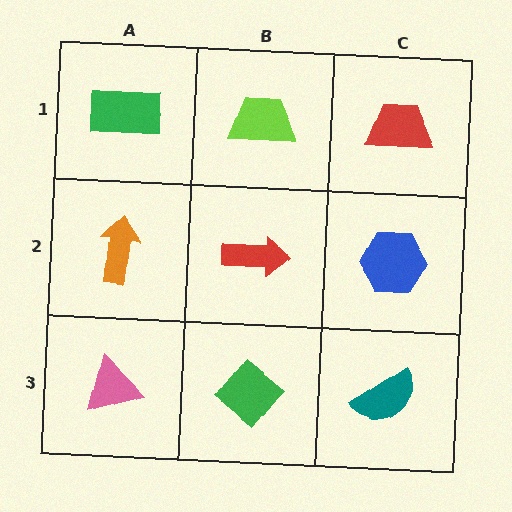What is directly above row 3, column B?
A red arrow.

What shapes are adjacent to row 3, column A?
An orange arrow (row 2, column A), a green diamond (row 3, column B).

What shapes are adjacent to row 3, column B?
A red arrow (row 2, column B), a pink triangle (row 3, column A), a teal semicircle (row 3, column C).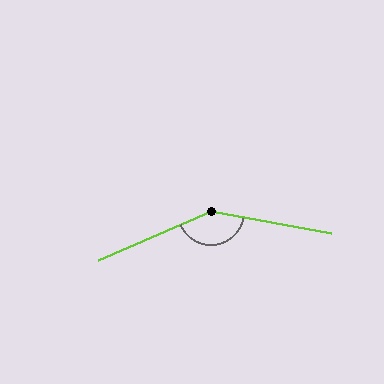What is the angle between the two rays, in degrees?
Approximately 147 degrees.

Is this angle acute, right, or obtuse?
It is obtuse.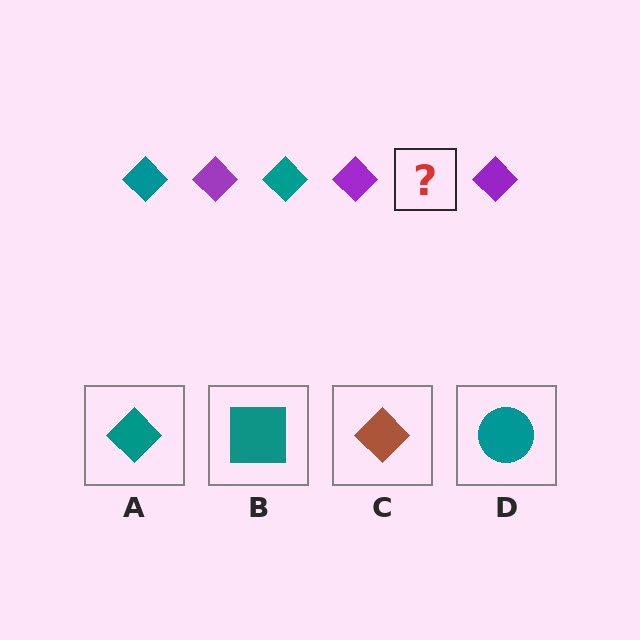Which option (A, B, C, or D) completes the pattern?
A.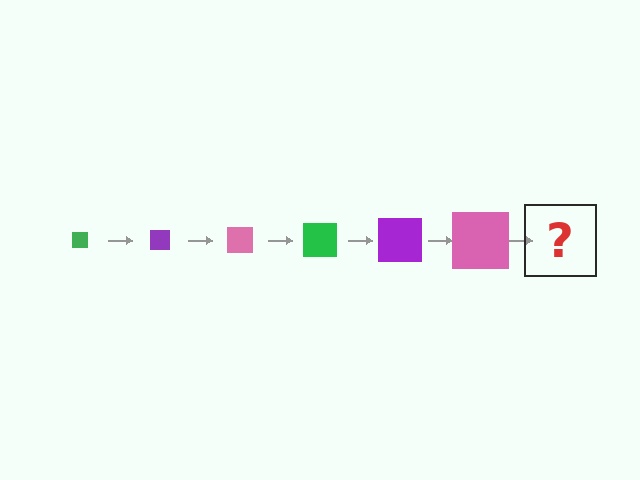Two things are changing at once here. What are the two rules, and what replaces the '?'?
The two rules are that the square grows larger each step and the color cycles through green, purple, and pink. The '?' should be a green square, larger than the previous one.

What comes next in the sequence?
The next element should be a green square, larger than the previous one.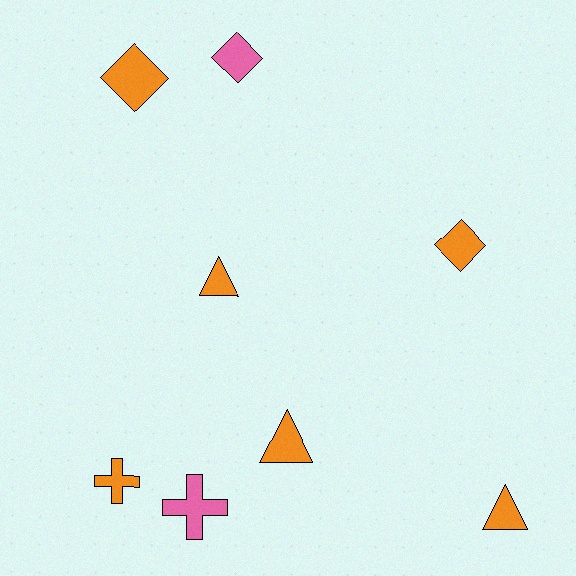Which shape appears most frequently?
Triangle, with 3 objects.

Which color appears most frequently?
Orange, with 6 objects.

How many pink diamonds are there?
There is 1 pink diamond.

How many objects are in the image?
There are 8 objects.